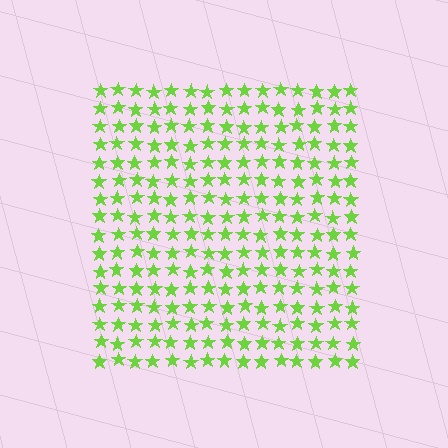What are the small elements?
The small elements are stars.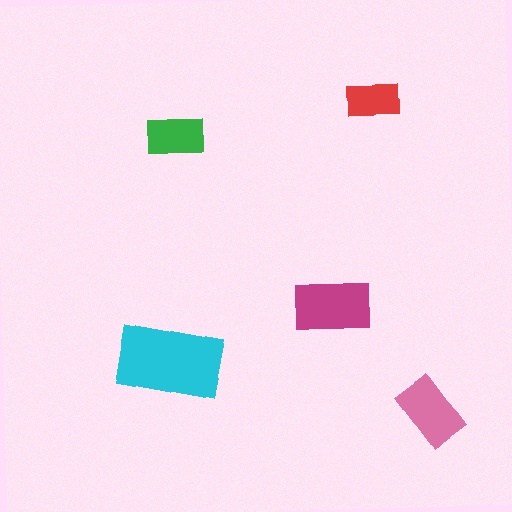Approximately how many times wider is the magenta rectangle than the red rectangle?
About 1.5 times wider.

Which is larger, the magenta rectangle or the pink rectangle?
The magenta one.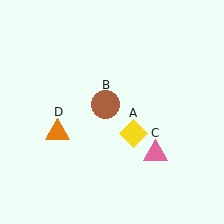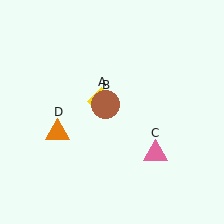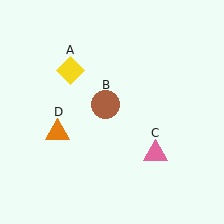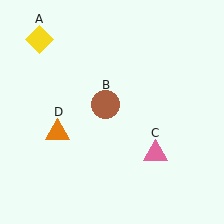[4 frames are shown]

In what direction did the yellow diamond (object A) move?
The yellow diamond (object A) moved up and to the left.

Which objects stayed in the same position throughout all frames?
Brown circle (object B) and pink triangle (object C) and orange triangle (object D) remained stationary.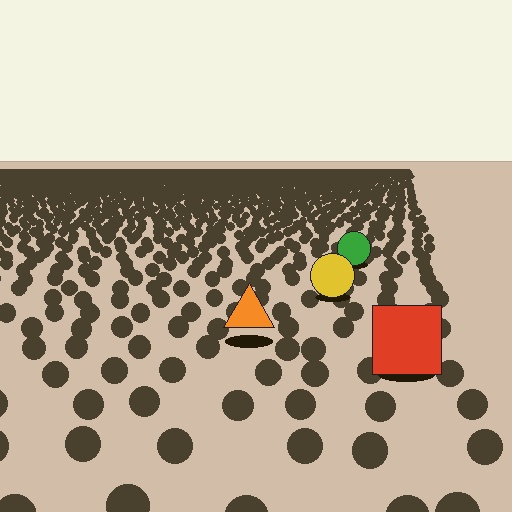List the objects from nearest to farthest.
From nearest to farthest: the red square, the orange triangle, the yellow circle, the green circle.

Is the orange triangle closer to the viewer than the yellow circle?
Yes. The orange triangle is closer — you can tell from the texture gradient: the ground texture is coarser near it.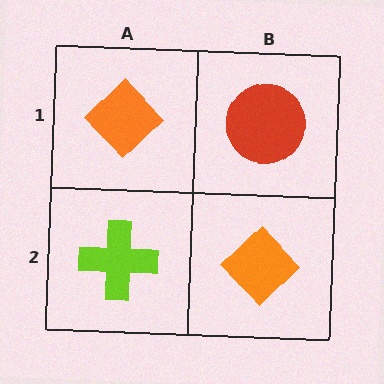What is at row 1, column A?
An orange diamond.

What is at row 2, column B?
An orange diamond.